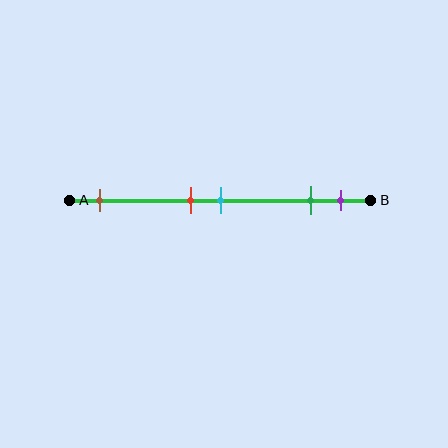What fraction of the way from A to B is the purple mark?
The purple mark is approximately 90% (0.9) of the way from A to B.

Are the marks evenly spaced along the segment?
No, the marks are not evenly spaced.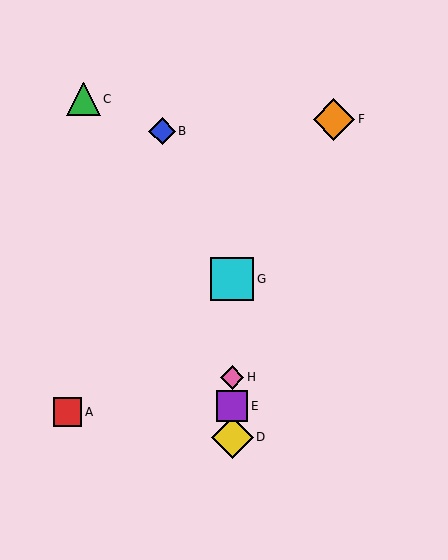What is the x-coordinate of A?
Object A is at x≈67.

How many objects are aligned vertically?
4 objects (D, E, G, H) are aligned vertically.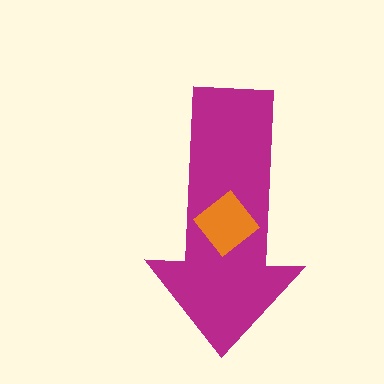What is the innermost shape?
The orange diamond.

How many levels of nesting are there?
2.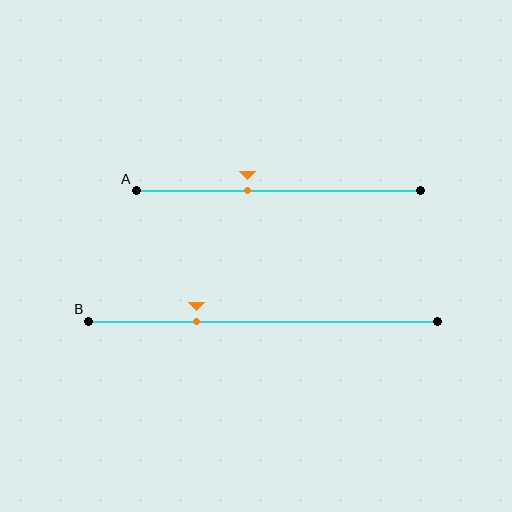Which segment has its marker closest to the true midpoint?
Segment A has its marker closest to the true midpoint.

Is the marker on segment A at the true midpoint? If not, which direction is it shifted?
No, the marker on segment A is shifted to the left by about 11% of the segment length.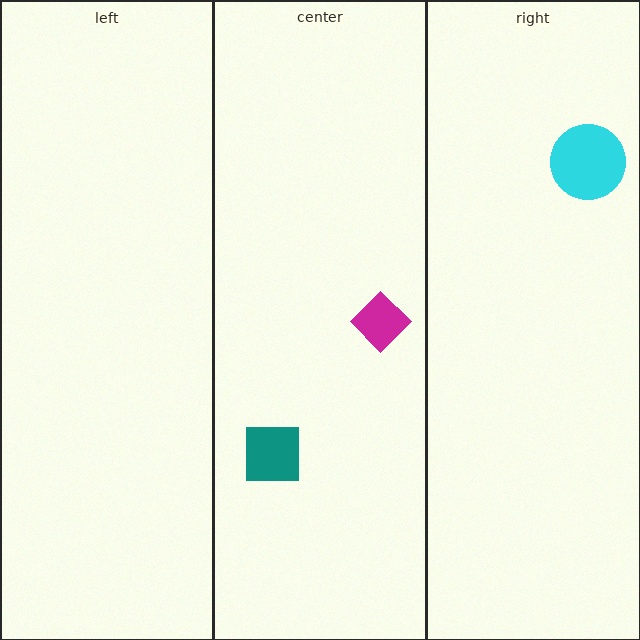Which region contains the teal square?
The center region.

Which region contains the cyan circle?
The right region.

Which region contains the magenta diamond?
The center region.